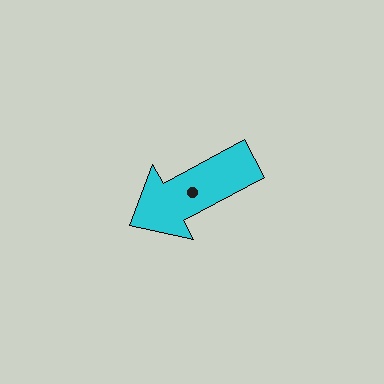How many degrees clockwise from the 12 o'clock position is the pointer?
Approximately 242 degrees.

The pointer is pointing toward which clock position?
Roughly 8 o'clock.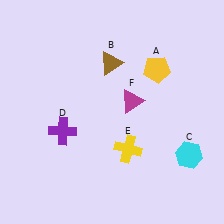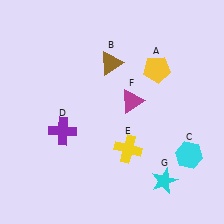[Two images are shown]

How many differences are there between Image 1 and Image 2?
There is 1 difference between the two images.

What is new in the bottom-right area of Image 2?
A cyan star (G) was added in the bottom-right area of Image 2.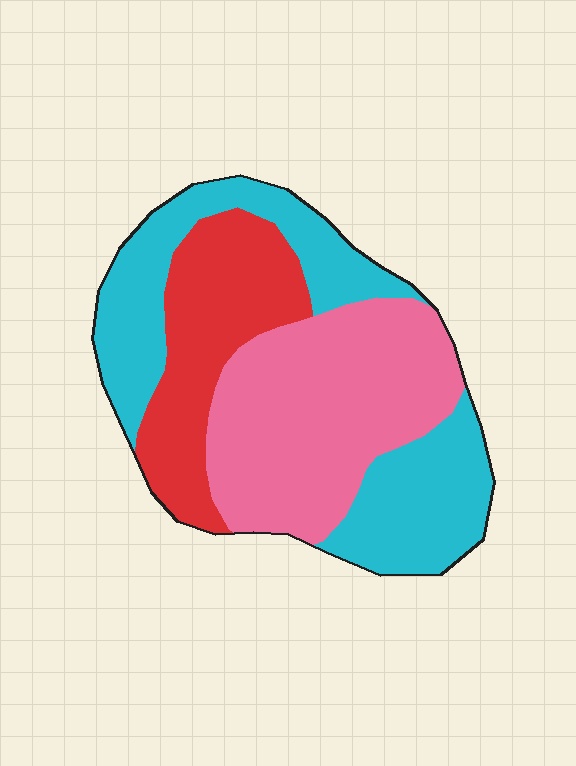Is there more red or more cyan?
Cyan.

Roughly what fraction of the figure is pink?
Pink covers 38% of the figure.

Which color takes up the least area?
Red, at roughly 25%.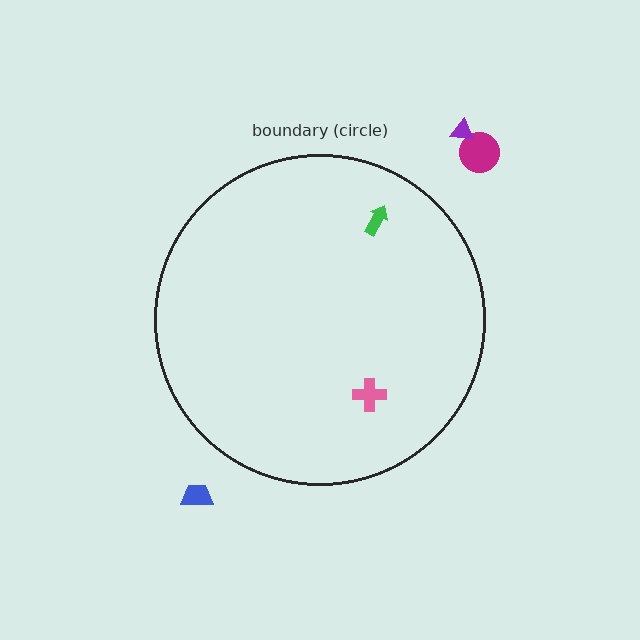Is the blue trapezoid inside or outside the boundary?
Outside.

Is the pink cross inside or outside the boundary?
Inside.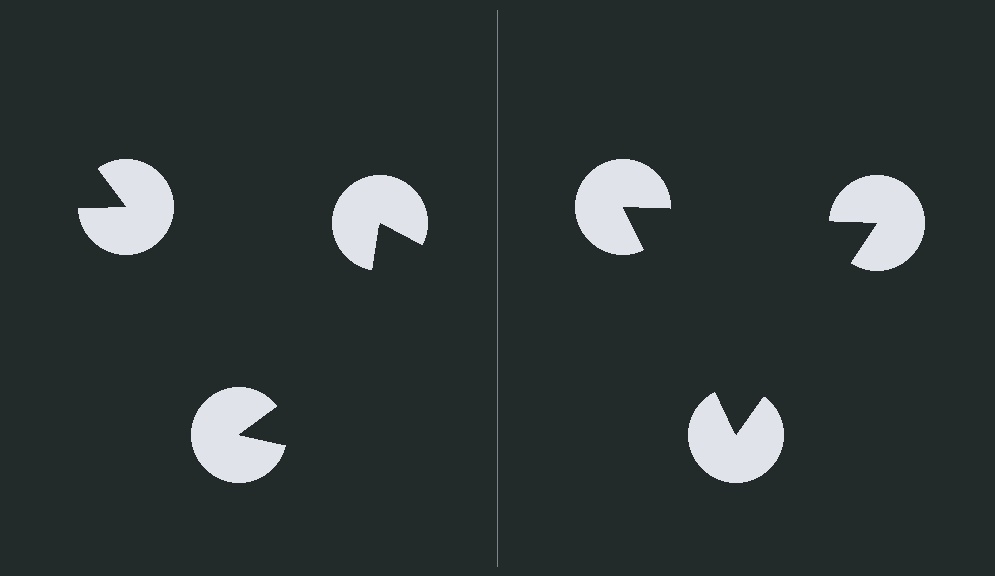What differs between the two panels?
The pac-man discs are positioned identically on both sides; only the wedge orientations differ. On the right they align to a triangle; on the left they are misaligned.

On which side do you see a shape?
An illusory triangle appears on the right side. On the left side the wedge cuts are rotated, so no coherent shape forms.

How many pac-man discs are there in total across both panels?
6 — 3 on each side.